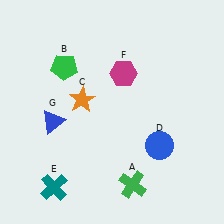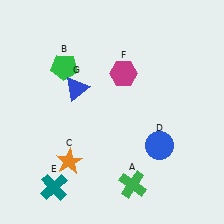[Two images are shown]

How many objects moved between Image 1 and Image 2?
2 objects moved between the two images.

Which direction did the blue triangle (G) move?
The blue triangle (G) moved up.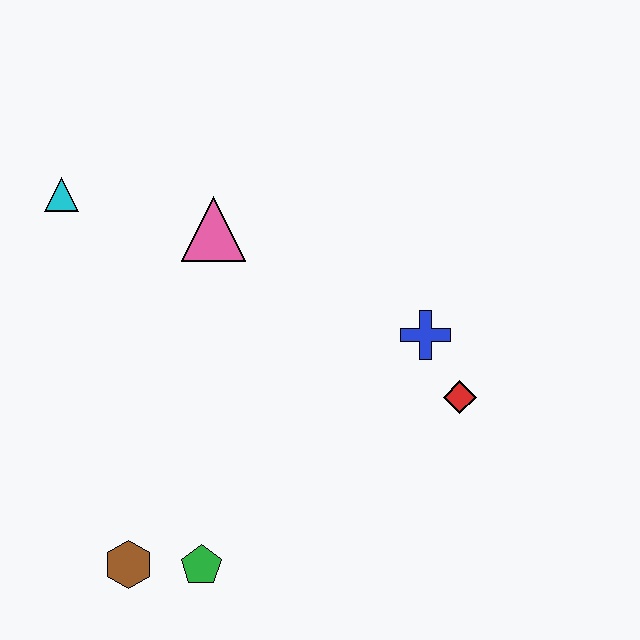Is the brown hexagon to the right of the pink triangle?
No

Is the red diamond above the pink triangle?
No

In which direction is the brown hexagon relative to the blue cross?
The brown hexagon is to the left of the blue cross.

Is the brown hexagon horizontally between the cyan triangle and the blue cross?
Yes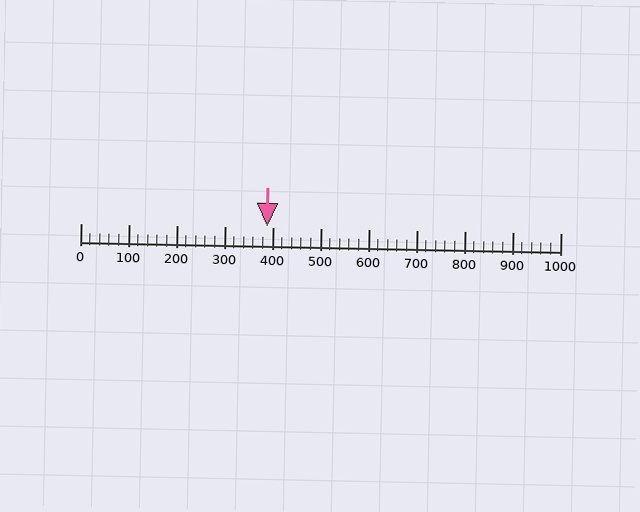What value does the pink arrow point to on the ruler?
The pink arrow points to approximately 388.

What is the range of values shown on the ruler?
The ruler shows values from 0 to 1000.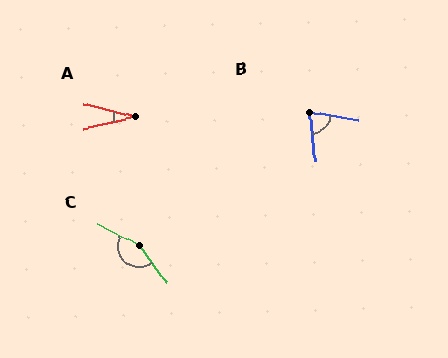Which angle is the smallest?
A, at approximately 27 degrees.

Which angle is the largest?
C, at approximately 154 degrees.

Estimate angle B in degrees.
Approximately 74 degrees.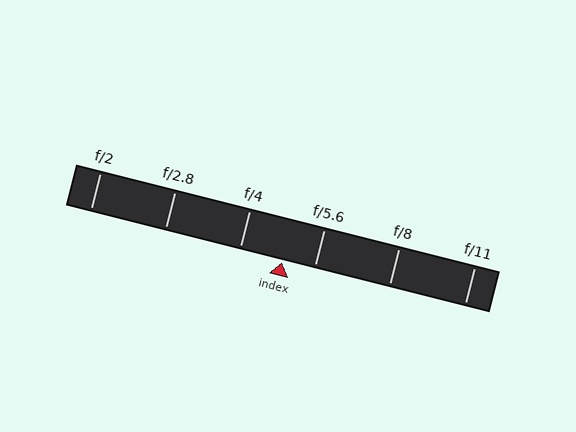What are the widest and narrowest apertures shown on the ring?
The widest aperture shown is f/2 and the narrowest is f/11.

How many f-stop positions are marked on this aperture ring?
There are 6 f-stop positions marked.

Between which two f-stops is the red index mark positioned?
The index mark is between f/4 and f/5.6.